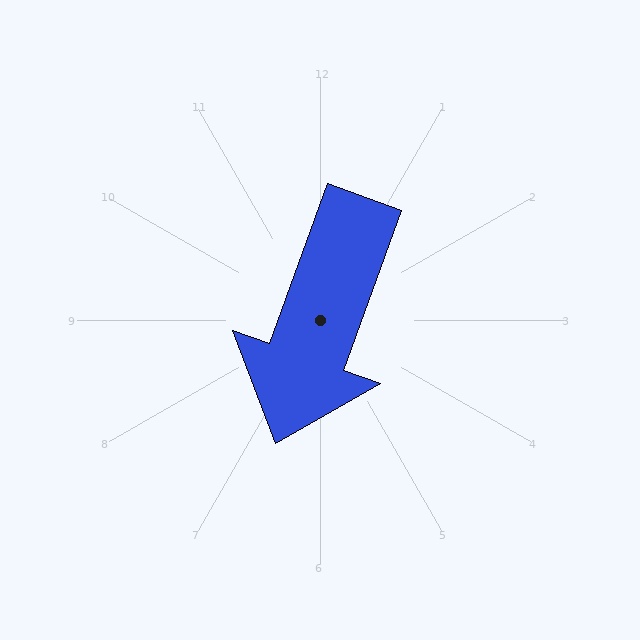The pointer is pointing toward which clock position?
Roughly 7 o'clock.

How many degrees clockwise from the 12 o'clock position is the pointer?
Approximately 200 degrees.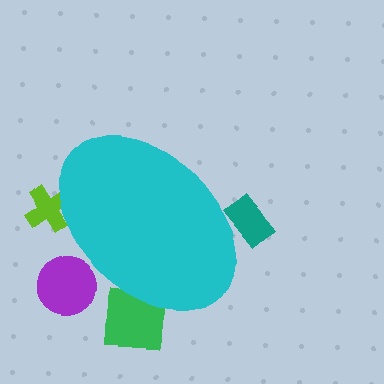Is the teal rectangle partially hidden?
Yes, the teal rectangle is partially hidden behind the cyan ellipse.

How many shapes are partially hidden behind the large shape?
4 shapes are partially hidden.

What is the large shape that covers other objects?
A cyan ellipse.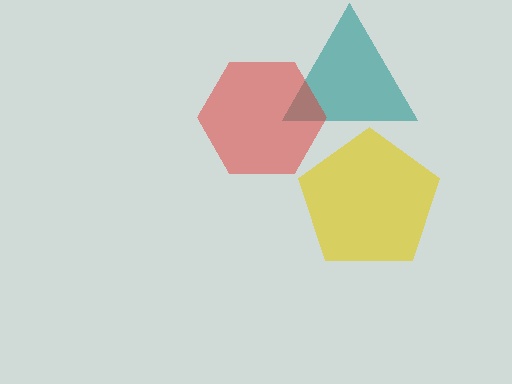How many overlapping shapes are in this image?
There are 3 overlapping shapes in the image.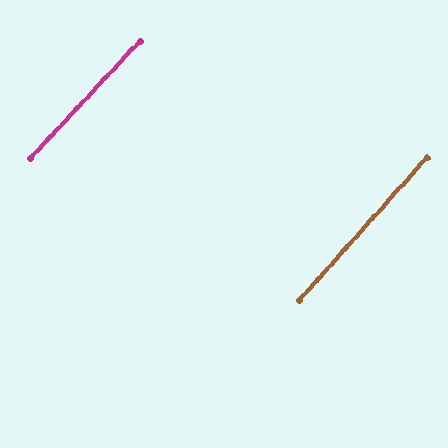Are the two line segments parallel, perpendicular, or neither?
Parallel — their directions differ by only 1.2°.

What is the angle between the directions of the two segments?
Approximately 1 degree.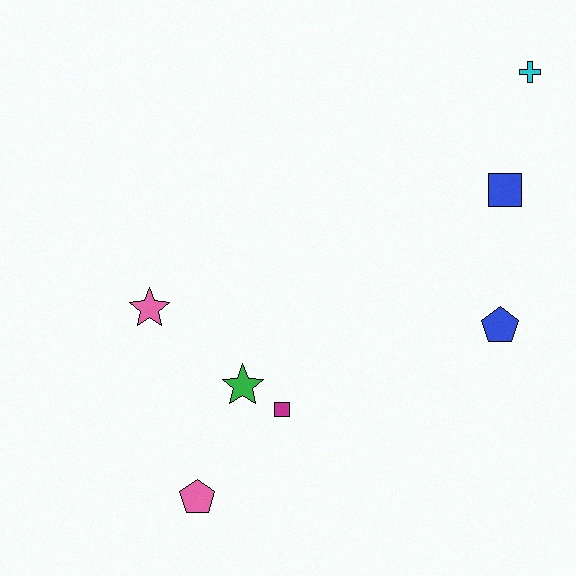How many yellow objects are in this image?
There are no yellow objects.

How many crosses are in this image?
There is 1 cross.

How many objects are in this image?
There are 7 objects.